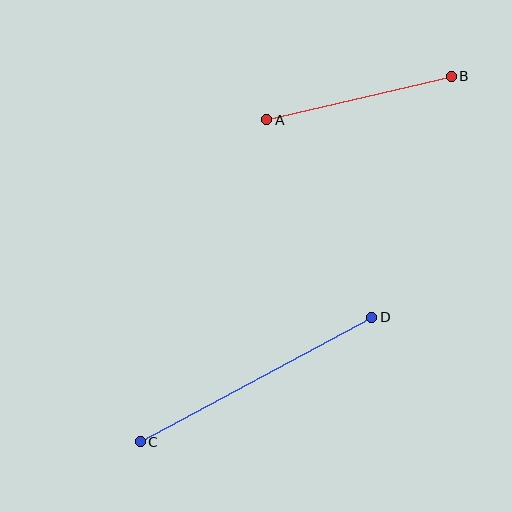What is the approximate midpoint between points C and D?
The midpoint is at approximately (256, 380) pixels.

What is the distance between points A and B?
The distance is approximately 190 pixels.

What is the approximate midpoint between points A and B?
The midpoint is at approximately (359, 98) pixels.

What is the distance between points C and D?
The distance is approximately 263 pixels.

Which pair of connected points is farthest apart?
Points C and D are farthest apart.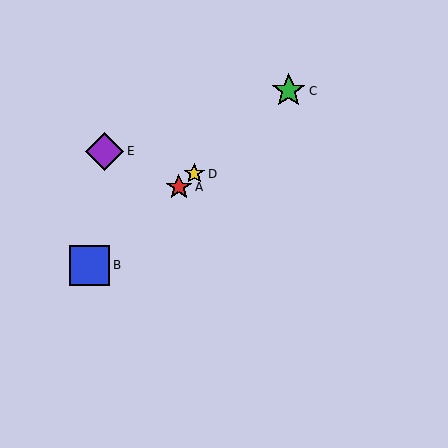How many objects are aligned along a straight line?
4 objects (A, B, C, D) are aligned along a straight line.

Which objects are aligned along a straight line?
Objects A, B, C, D are aligned along a straight line.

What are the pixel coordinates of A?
Object A is at (179, 187).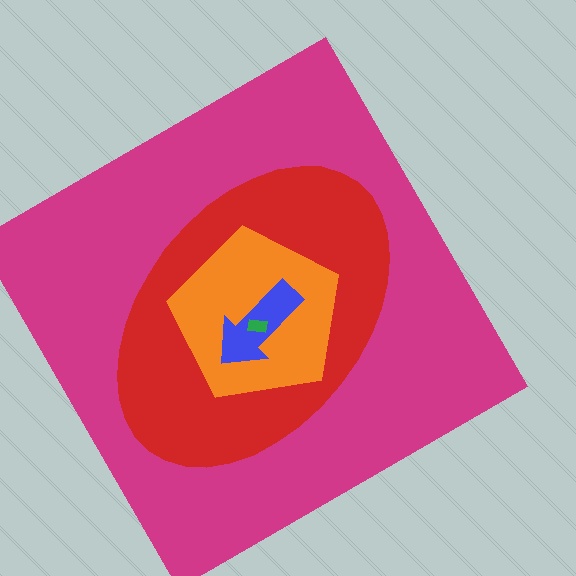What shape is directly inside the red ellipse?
The orange pentagon.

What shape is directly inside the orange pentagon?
The blue arrow.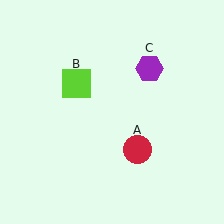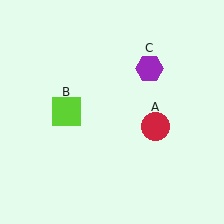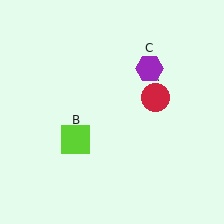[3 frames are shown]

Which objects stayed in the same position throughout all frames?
Purple hexagon (object C) remained stationary.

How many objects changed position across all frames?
2 objects changed position: red circle (object A), lime square (object B).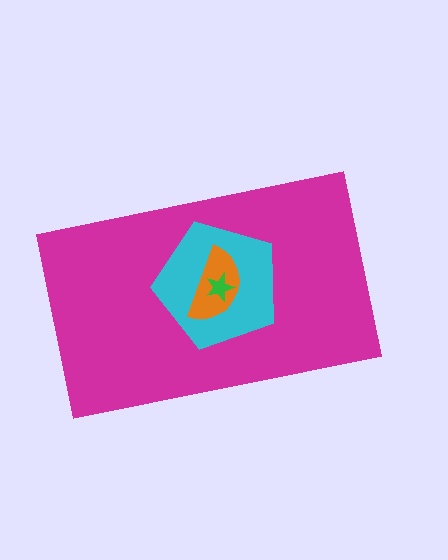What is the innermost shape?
The green star.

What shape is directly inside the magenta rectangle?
The cyan pentagon.